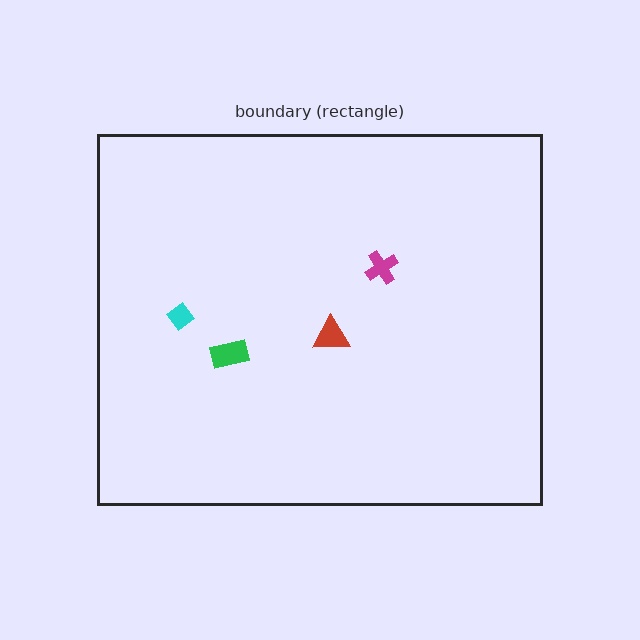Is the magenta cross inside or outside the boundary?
Inside.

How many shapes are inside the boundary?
4 inside, 0 outside.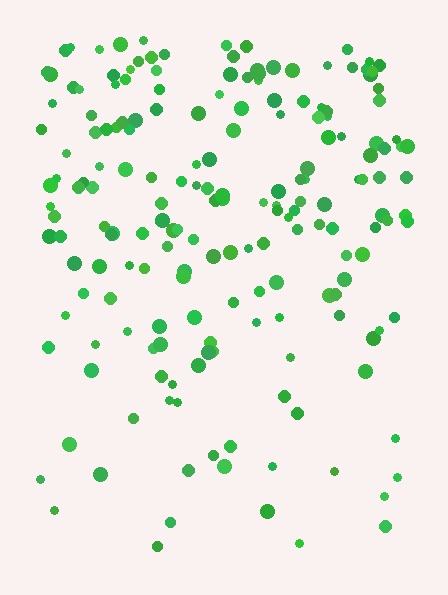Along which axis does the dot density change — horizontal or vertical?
Vertical.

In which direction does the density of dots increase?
From bottom to top, with the top side densest.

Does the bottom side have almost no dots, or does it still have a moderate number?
Still a moderate number, just noticeably fewer than the top.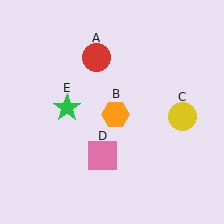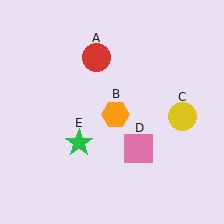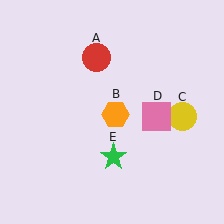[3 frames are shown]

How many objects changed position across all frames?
2 objects changed position: pink square (object D), green star (object E).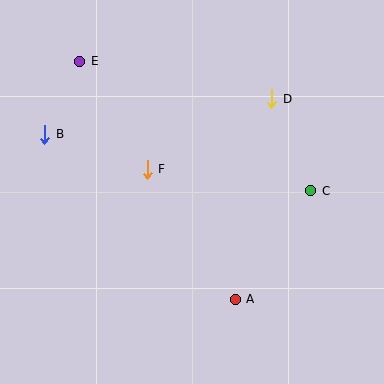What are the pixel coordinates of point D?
Point D is at (272, 99).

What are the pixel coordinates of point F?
Point F is at (147, 169).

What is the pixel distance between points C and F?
The distance between C and F is 165 pixels.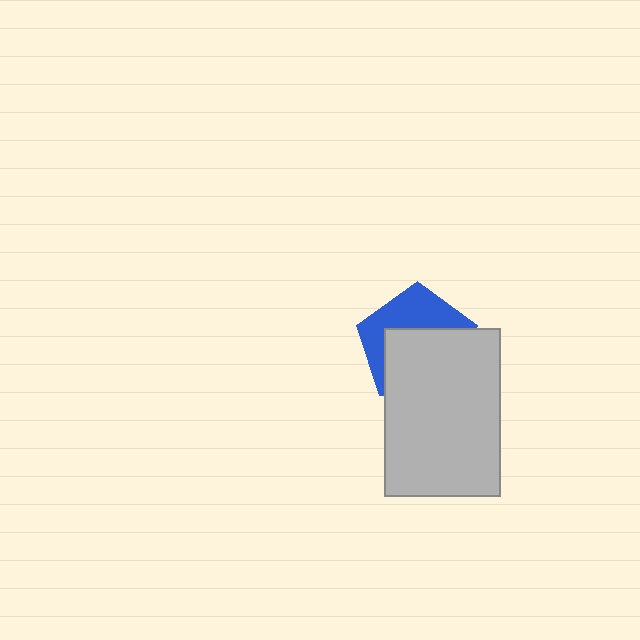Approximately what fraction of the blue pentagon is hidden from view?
Roughly 58% of the blue pentagon is hidden behind the light gray rectangle.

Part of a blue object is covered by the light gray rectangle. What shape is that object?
It is a pentagon.